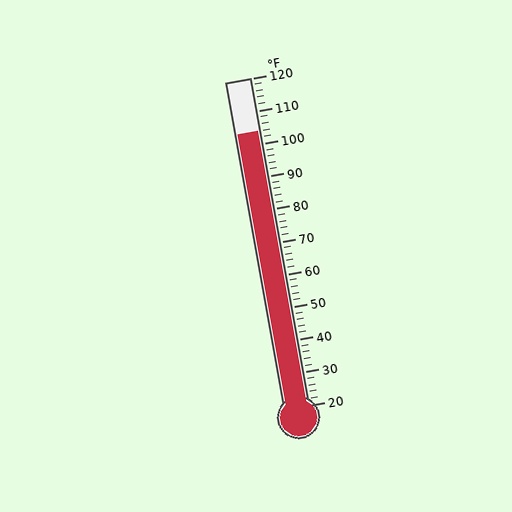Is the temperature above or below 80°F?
The temperature is above 80°F.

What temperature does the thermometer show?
The thermometer shows approximately 104°F.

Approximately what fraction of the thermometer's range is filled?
The thermometer is filled to approximately 85% of its range.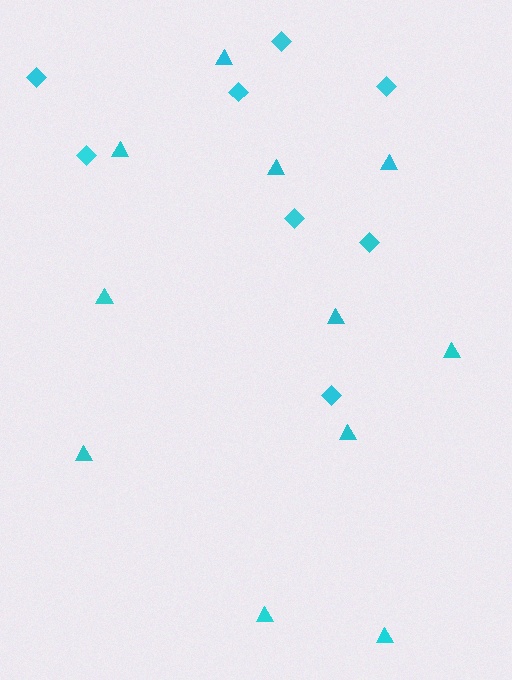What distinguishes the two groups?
There are 2 groups: one group of diamonds (8) and one group of triangles (11).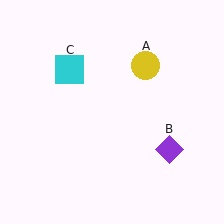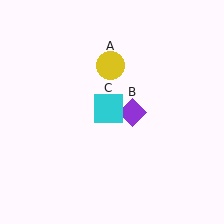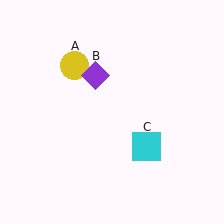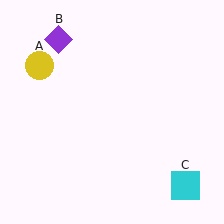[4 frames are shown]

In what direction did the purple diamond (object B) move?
The purple diamond (object B) moved up and to the left.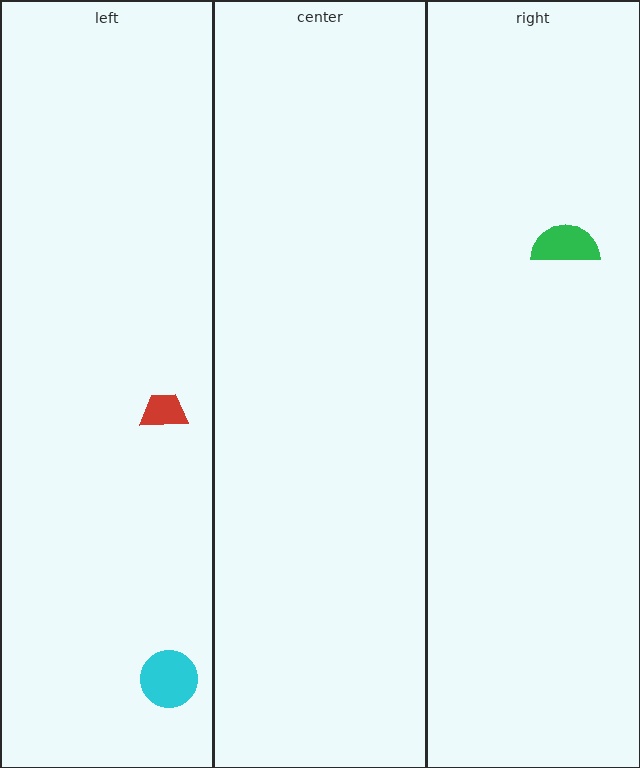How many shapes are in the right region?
1.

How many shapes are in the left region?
2.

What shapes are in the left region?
The cyan circle, the red trapezoid.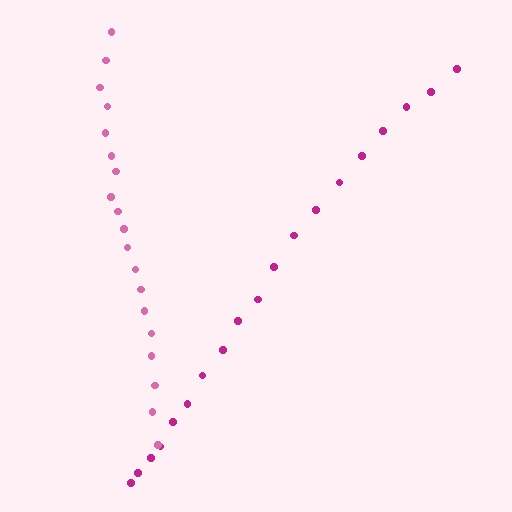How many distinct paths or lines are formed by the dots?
There are 2 distinct paths.